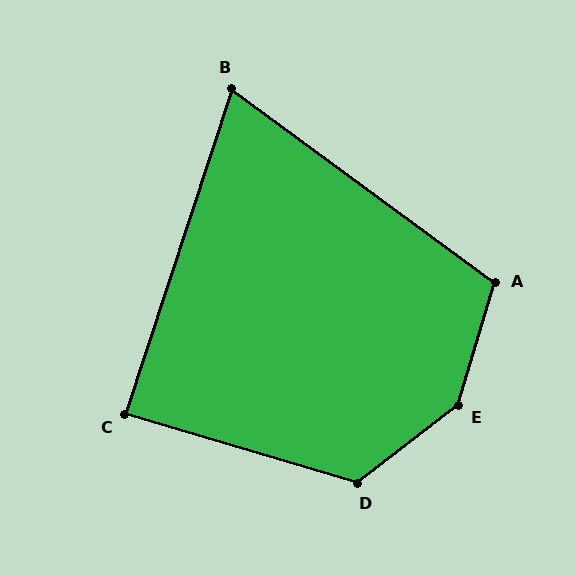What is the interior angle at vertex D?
Approximately 126 degrees (obtuse).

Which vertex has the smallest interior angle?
B, at approximately 72 degrees.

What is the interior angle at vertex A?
Approximately 110 degrees (obtuse).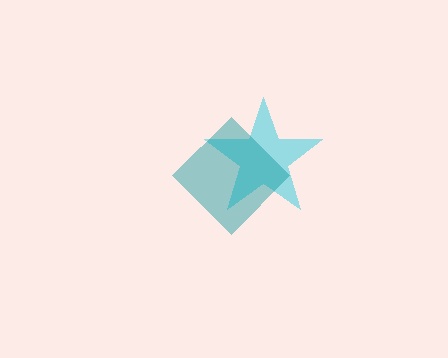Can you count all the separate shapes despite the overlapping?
Yes, there are 2 separate shapes.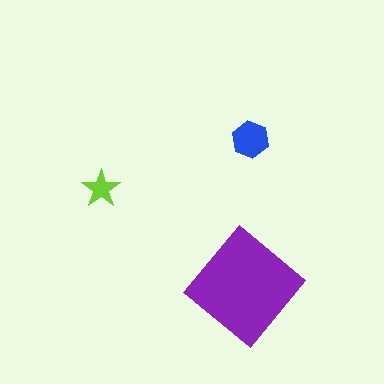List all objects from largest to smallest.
The purple diamond, the blue hexagon, the lime star.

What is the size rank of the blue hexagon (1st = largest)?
2nd.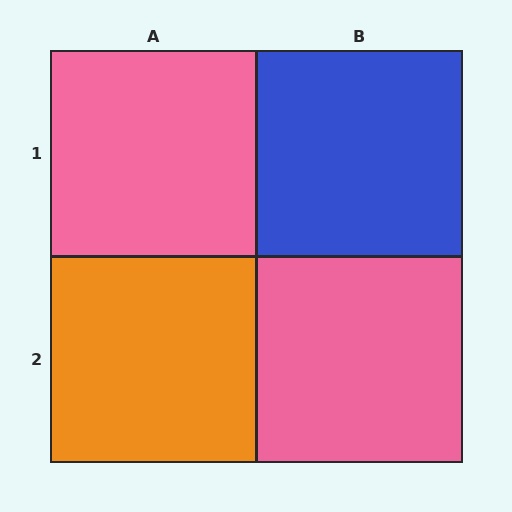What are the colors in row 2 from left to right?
Orange, pink.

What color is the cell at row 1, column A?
Pink.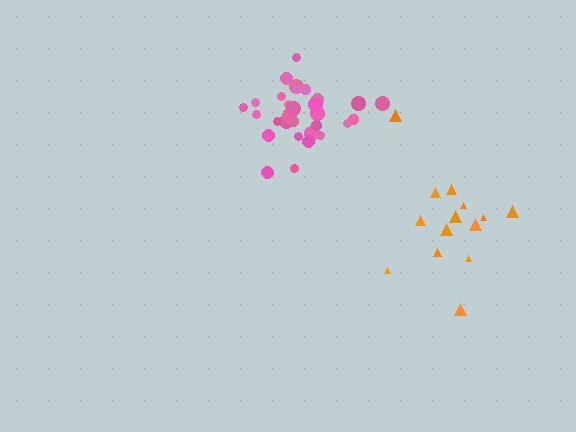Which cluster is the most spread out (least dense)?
Orange.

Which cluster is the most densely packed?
Pink.